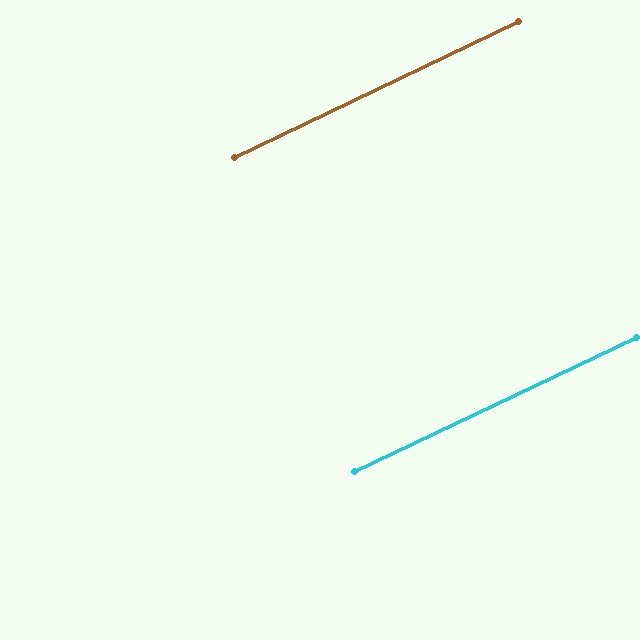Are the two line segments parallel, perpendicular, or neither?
Parallel — their directions differ by only 0.2°.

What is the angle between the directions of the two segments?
Approximately 0 degrees.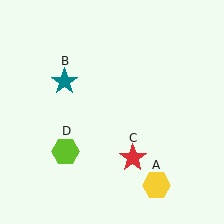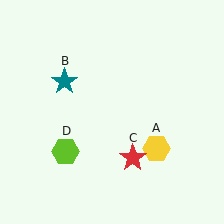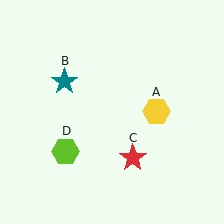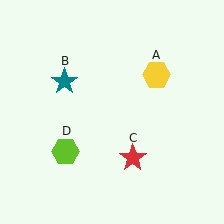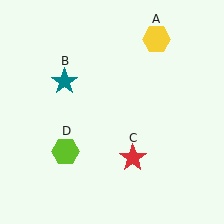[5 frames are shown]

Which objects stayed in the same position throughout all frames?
Teal star (object B) and red star (object C) and lime hexagon (object D) remained stationary.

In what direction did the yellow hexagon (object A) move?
The yellow hexagon (object A) moved up.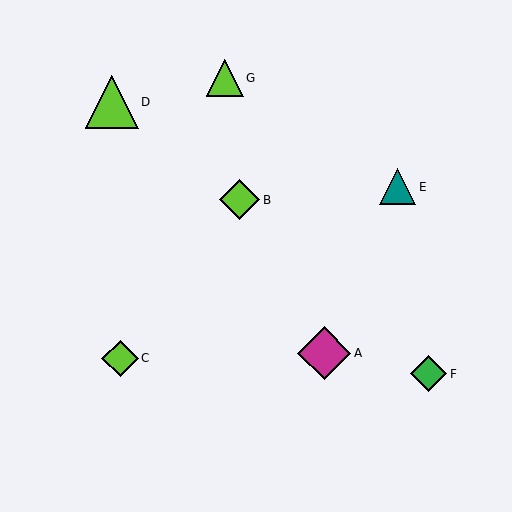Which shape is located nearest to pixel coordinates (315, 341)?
The magenta diamond (labeled A) at (324, 353) is nearest to that location.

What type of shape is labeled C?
Shape C is a lime diamond.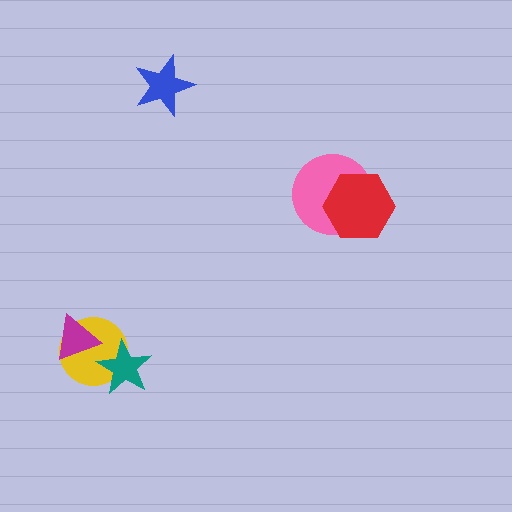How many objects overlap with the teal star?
1 object overlaps with the teal star.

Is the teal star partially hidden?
No, no other shape covers it.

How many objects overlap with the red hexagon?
1 object overlaps with the red hexagon.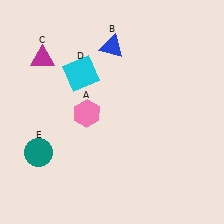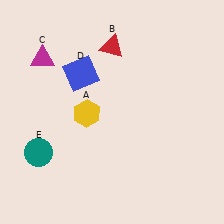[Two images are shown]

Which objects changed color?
A changed from pink to yellow. B changed from blue to red. D changed from cyan to blue.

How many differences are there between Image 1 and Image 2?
There are 3 differences between the two images.